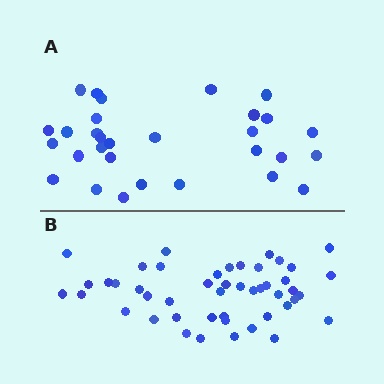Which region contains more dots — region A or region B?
Region B (the bottom region) has more dots.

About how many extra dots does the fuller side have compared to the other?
Region B has approximately 15 more dots than region A.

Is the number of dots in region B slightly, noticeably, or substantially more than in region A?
Region B has substantially more. The ratio is roughly 1.6 to 1.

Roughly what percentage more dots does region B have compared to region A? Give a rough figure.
About 55% more.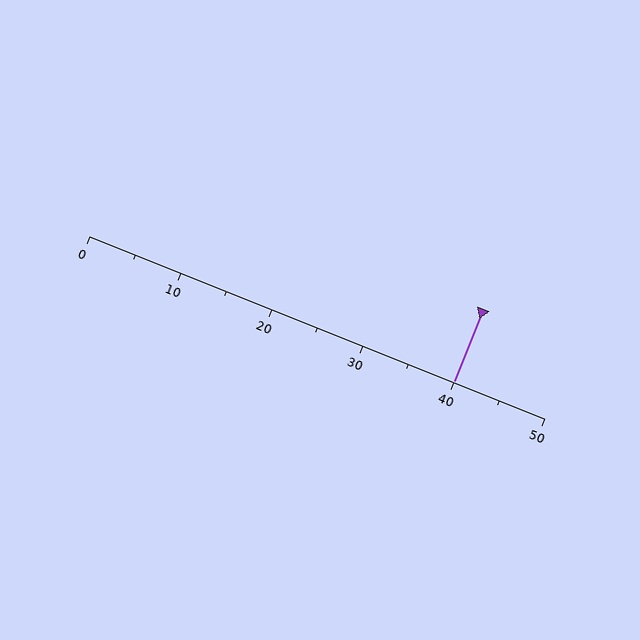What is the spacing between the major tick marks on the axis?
The major ticks are spaced 10 apart.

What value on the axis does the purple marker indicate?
The marker indicates approximately 40.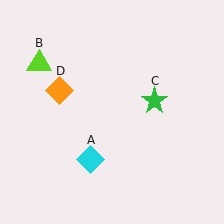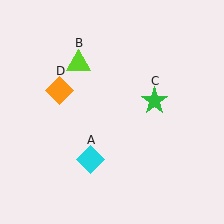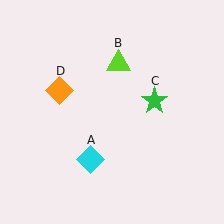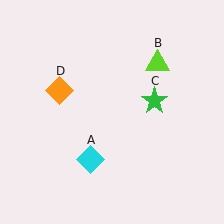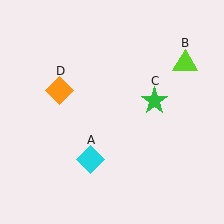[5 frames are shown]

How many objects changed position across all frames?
1 object changed position: lime triangle (object B).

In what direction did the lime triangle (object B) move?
The lime triangle (object B) moved right.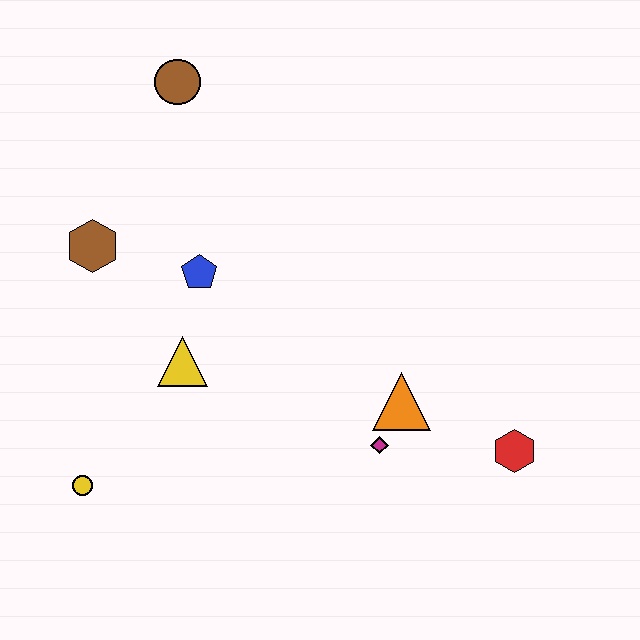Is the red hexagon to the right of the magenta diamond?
Yes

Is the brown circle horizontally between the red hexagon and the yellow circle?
Yes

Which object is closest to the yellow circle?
The yellow triangle is closest to the yellow circle.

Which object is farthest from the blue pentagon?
The red hexagon is farthest from the blue pentagon.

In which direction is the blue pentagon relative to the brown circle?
The blue pentagon is below the brown circle.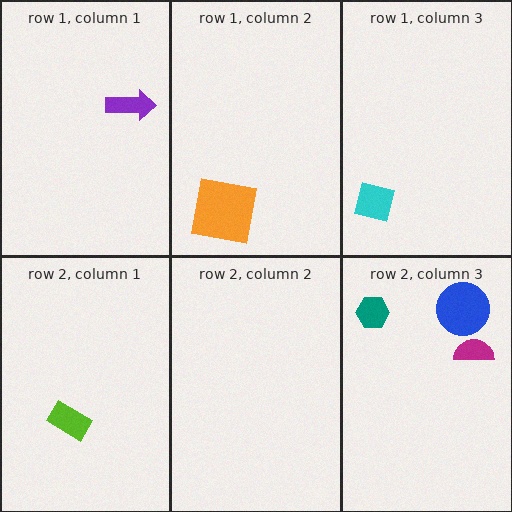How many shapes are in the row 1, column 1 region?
1.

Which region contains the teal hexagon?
The row 2, column 3 region.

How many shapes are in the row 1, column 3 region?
1.